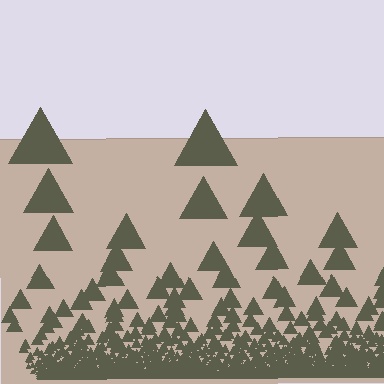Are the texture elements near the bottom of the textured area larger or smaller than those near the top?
Smaller. The gradient is inverted — elements near the bottom are smaller and denser.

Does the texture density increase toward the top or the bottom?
Density increases toward the bottom.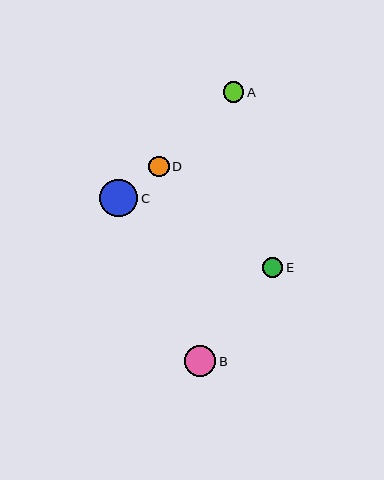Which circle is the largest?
Circle C is the largest with a size of approximately 38 pixels.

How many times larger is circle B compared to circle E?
Circle B is approximately 1.5 times the size of circle E.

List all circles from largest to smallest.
From largest to smallest: C, B, A, E, D.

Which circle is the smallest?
Circle D is the smallest with a size of approximately 20 pixels.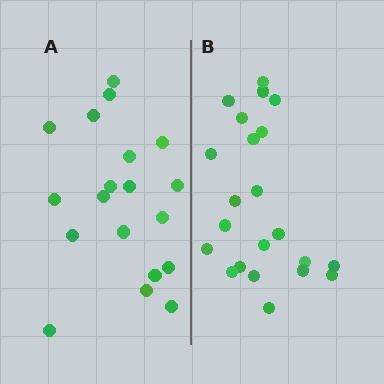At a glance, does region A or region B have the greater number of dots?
Region B (the right region) has more dots.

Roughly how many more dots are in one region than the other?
Region B has just a few more — roughly 2 or 3 more dots than region A.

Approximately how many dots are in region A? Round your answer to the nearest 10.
About 20 dots. (The exact count is 19, which rounds to 20.)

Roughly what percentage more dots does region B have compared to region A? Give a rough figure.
About 15% more.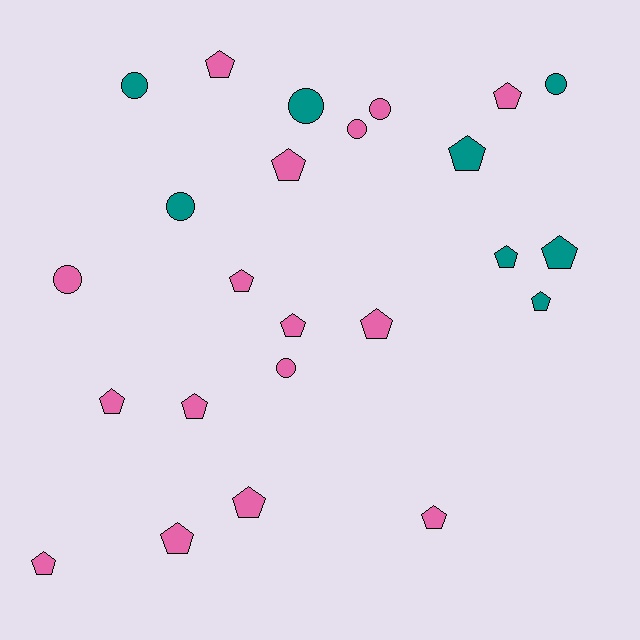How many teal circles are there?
There are 4 teal circles.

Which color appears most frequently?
Pink, with 16 objects.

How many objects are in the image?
There are 24 objects.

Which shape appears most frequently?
Pentagon, with 16 objects.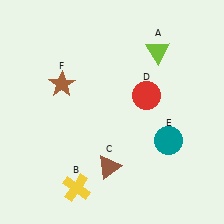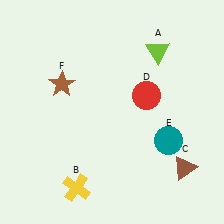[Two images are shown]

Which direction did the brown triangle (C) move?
The brown triangle (C) moved right.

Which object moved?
The brown triangle (C) moved right.